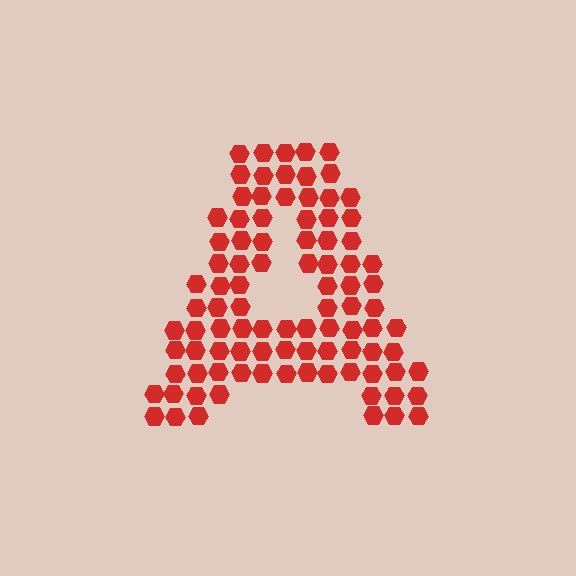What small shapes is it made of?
It is made of small hexagons.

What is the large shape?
The large shape is the letter A.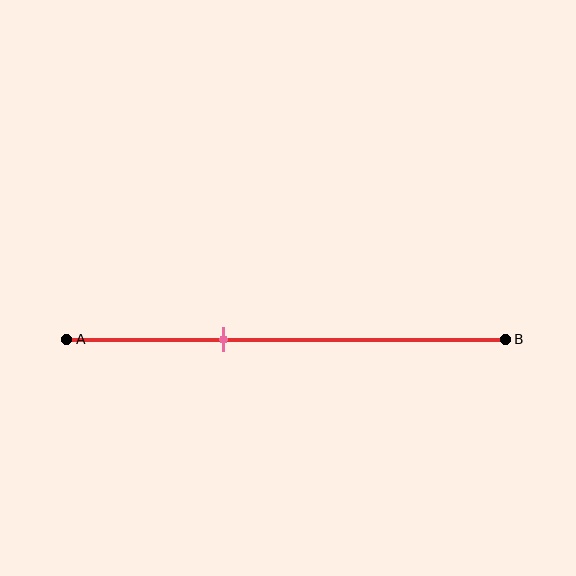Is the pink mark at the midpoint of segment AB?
No, the mark is at about 35% from A, not at the 50% midpoint.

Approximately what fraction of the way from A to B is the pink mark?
The pink mark is approximately 35% of the way from A to B.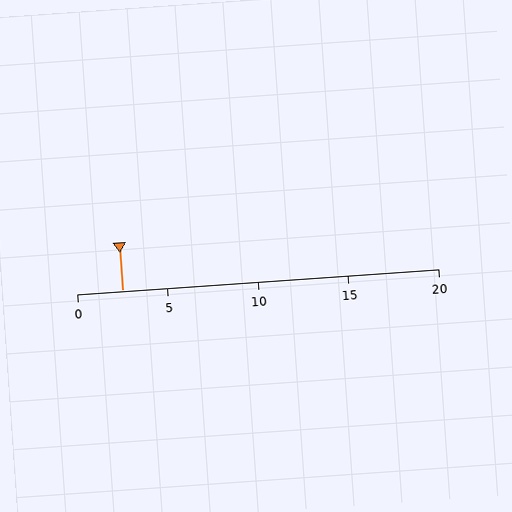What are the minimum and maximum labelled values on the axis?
The axis runs from 0 to 20.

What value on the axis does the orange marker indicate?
The marker indicates approximately 2.5.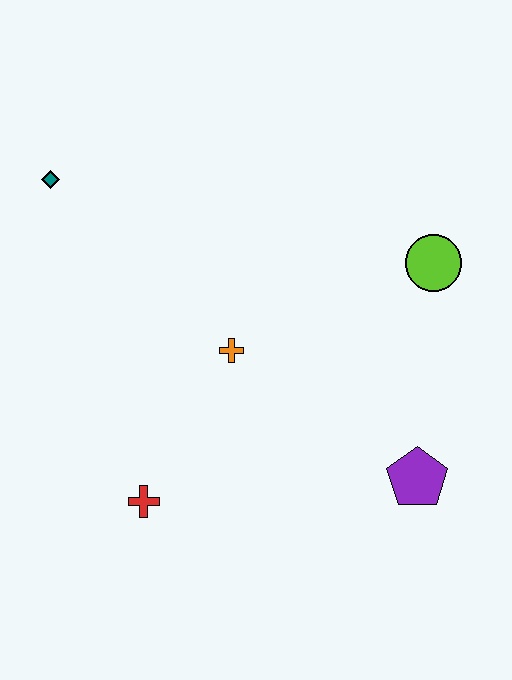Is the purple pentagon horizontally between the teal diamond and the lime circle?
Yes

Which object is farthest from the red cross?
The lime circle is farthest from the red cross.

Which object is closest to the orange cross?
The red cross is closest to the orange cross.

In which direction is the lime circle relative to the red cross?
The lime circle is to the right of the red cross.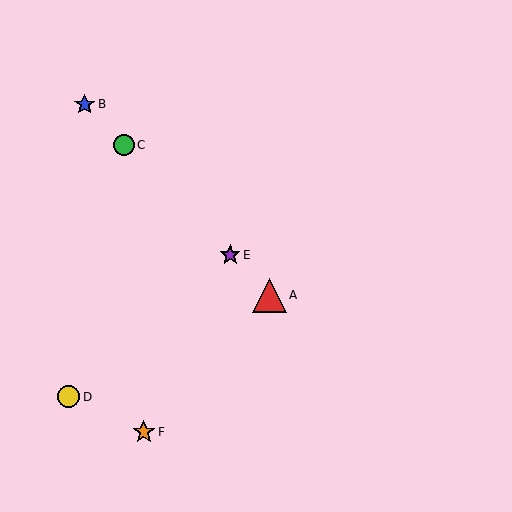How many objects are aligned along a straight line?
4 objects (A, B, C, E) are aligned along a straight line.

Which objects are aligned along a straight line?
Objects A, B, C, E are aligned along a straight line.